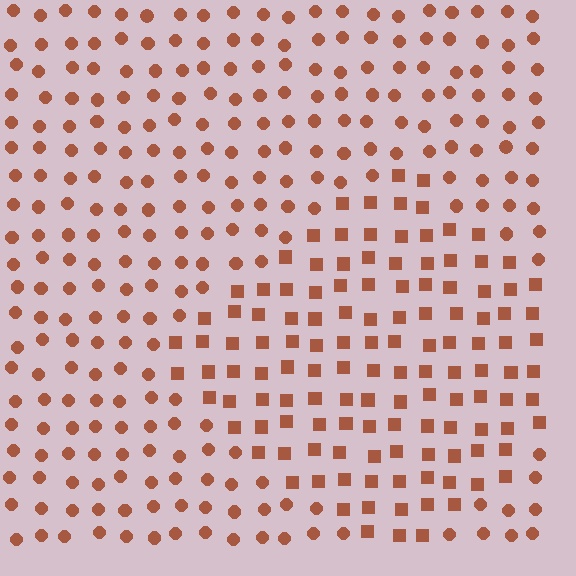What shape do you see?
I see a diamond.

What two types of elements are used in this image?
The image uses squares inside the diamond region and circles outside it.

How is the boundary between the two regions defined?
The boundary is defined by a change in element shape: squares inside vs. circles outside. All elements share the same color and spacing.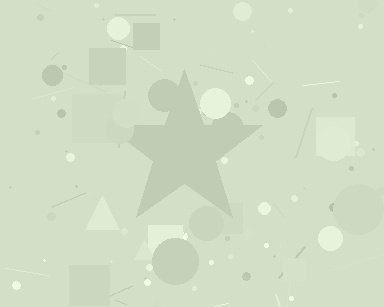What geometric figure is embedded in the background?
A star is embedded in the background.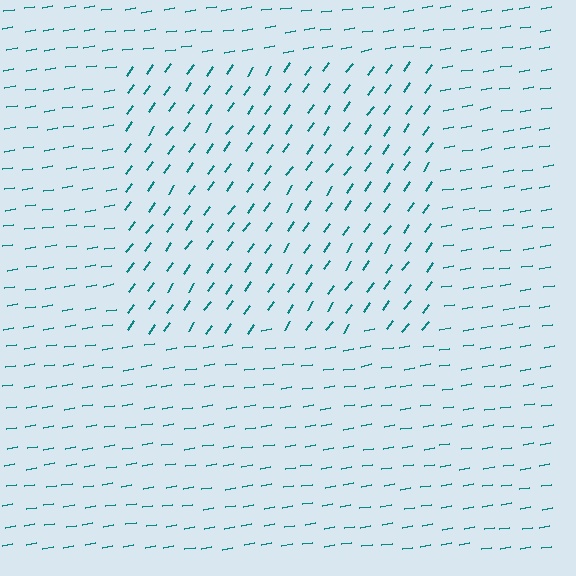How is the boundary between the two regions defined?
The boundary is defined purely by a change in line orientation (approximately 45 degrees difference). All lines are the same color and thickness.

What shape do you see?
I see a rectangle.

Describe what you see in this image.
The image is filled with small teal line segments. A rectangle region in the image has lines oriented differently from the surrounding lines, creating a visible texture boundary.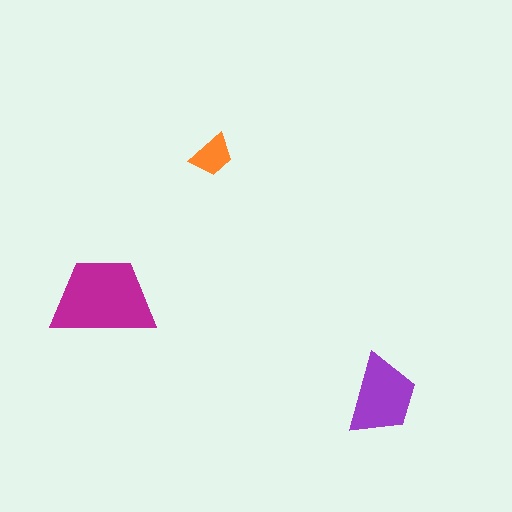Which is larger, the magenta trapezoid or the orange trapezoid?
The magenta one.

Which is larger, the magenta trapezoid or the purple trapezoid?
The magenta one.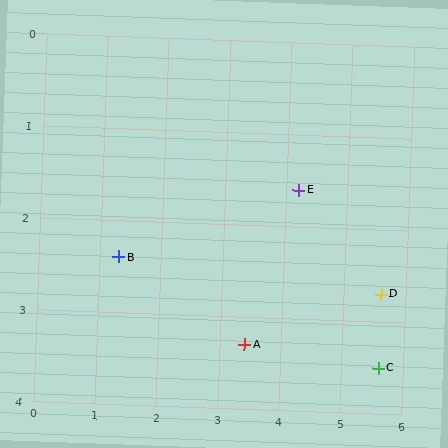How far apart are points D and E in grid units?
Points D and E are about 1.8 grid units apart.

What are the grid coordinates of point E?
Point E is at approximately (4.2, 1.6).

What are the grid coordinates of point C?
Point C is at approximately (5.6, 3.5).